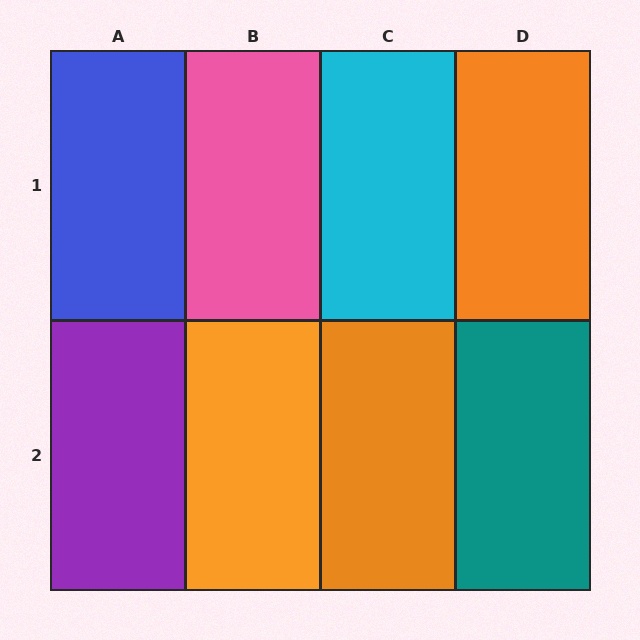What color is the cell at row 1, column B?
Pink.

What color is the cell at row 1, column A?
Blue.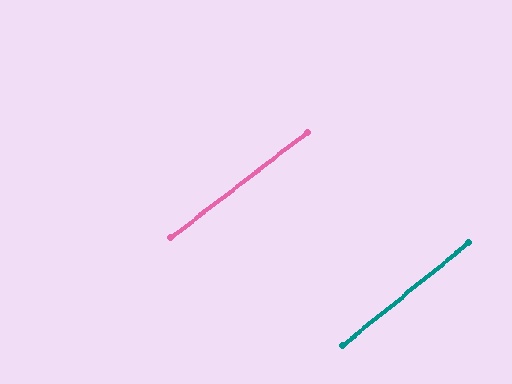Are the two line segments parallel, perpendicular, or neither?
Parallel — their directions differ by only 1.7°.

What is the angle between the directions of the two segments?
Approximately 2 degrees.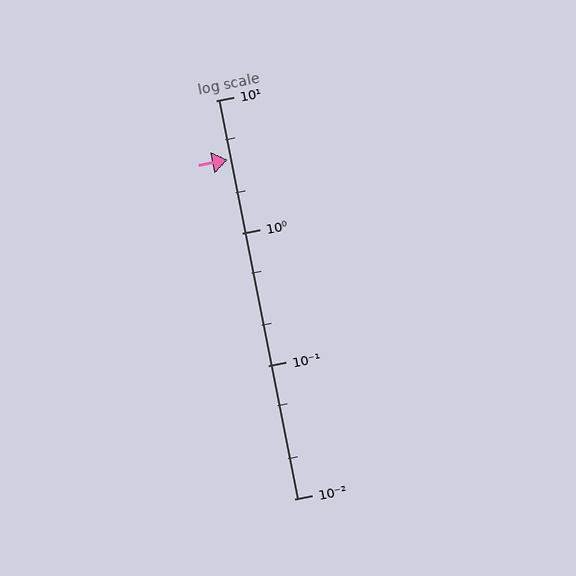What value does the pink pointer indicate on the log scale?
The pointer indicates approximately 3.6.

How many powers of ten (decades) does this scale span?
The scale spans 3 decades, from 0.01 to 10.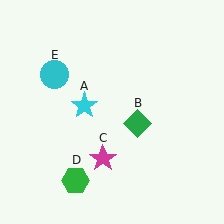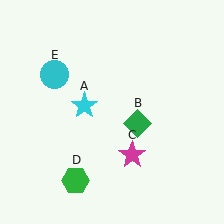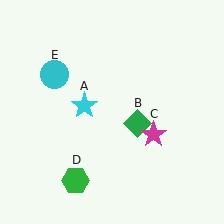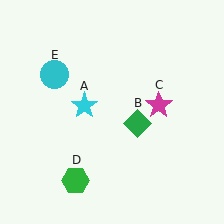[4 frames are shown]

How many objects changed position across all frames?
1 object changed position: magenta star (object C).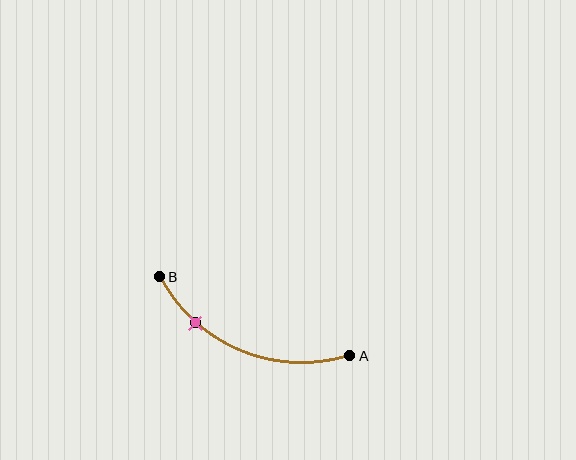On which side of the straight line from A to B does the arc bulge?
The arc bulges below the straight line connecting A and B.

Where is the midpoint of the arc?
The arc midpoint is the point on the curve farthest from the straight line joining A and B. It sits below that line.